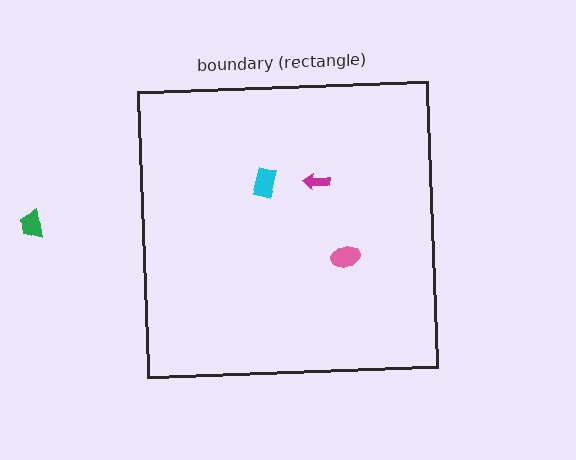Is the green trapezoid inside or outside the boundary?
Outside.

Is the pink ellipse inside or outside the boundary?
Inside.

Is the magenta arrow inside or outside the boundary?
Inside.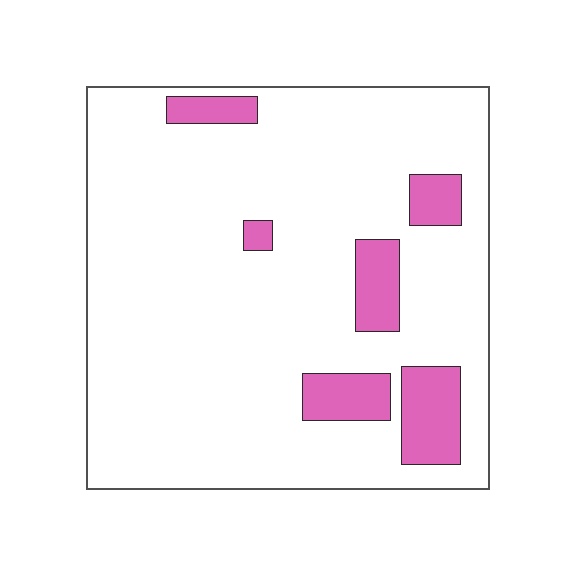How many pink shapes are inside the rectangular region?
6.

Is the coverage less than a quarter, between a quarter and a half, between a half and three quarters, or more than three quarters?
Less than a quarter.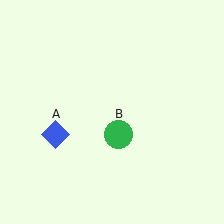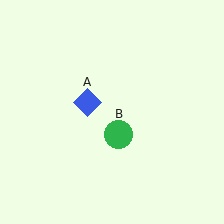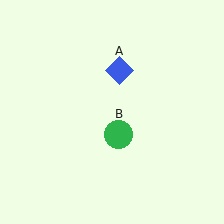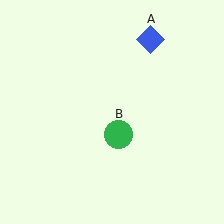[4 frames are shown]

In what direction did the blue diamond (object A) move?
The blue diamond (object A) moved up and to the right.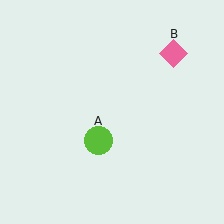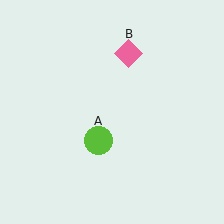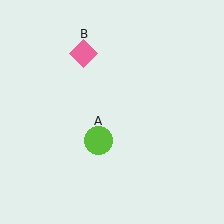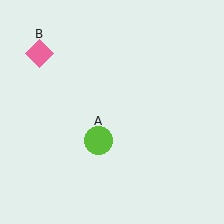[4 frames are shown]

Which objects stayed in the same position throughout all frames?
Lime circle (object A) remained stationary.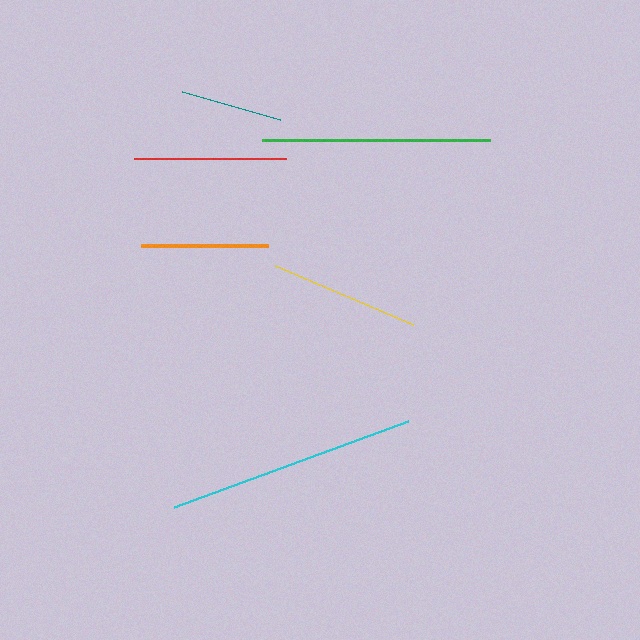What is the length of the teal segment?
The teal segment is approximately 101 pixels long.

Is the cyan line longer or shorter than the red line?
The cyan line is longer than the red line.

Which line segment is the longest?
The cyan line is the longest at approximately 249 pixels.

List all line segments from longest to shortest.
From longest to shortest: cyan, green, red, yellow, orange, teal.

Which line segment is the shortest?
The teal line is the shortest at approximately 101 pixels.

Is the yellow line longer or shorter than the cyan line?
The cyan line is longer than the yellow line.